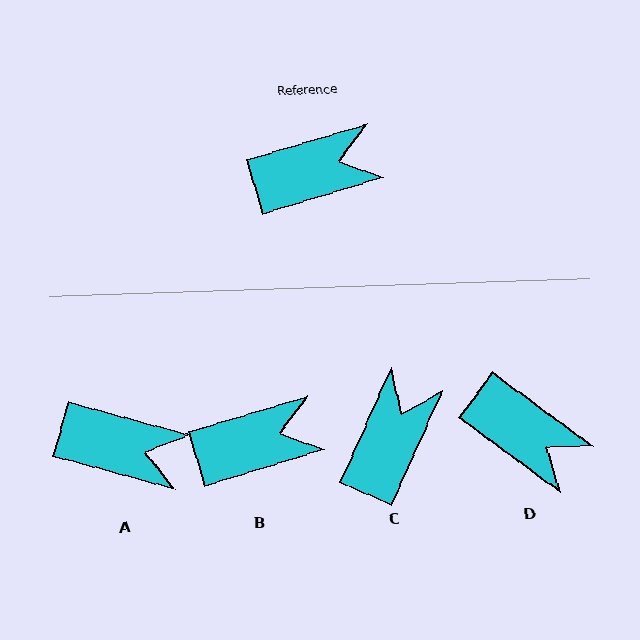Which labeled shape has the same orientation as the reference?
B.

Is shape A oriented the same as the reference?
No, it is off by about 32 degrees.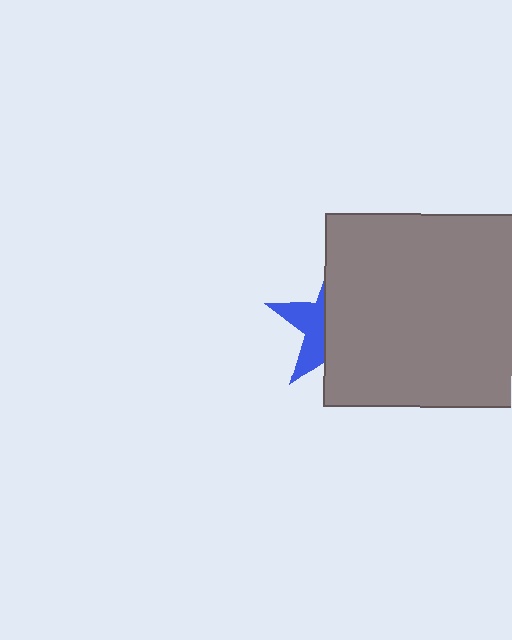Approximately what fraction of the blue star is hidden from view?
Roughly 64% of the blue star is hidden behind the gray square.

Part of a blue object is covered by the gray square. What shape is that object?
It is a star.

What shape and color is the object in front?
The object in front is a gray square.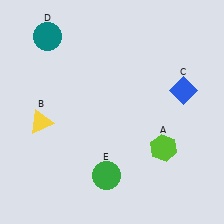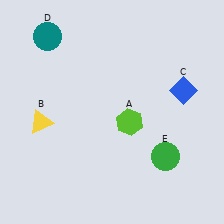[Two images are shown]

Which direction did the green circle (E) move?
The green circle (E) moved right.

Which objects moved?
The objects that moved are: the lime hexagon (A), the green circle (E).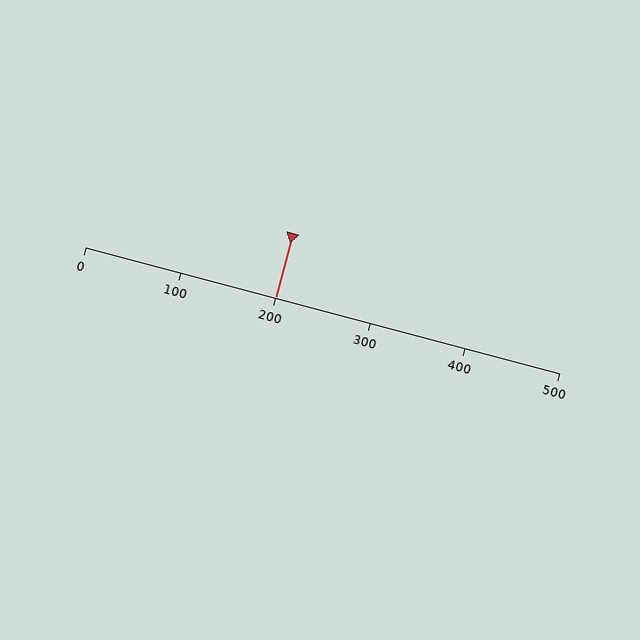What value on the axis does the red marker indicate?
The marker indicates approximately 200.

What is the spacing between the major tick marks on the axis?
The major ticks are spaced 100 apart.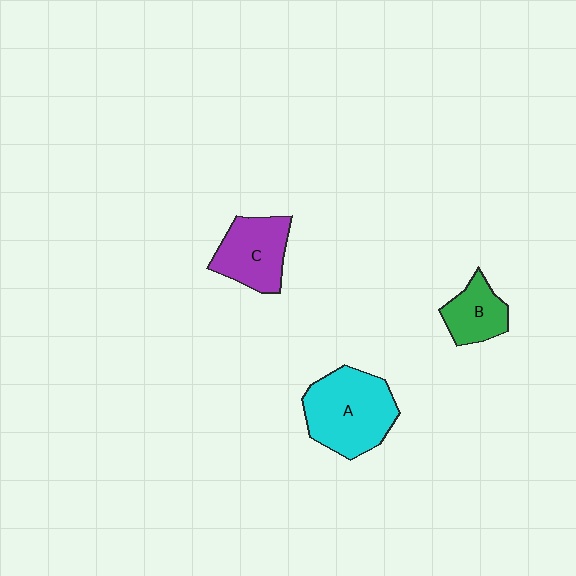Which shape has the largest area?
Shape A (cyan).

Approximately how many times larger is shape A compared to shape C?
Approximately 1.4 times.